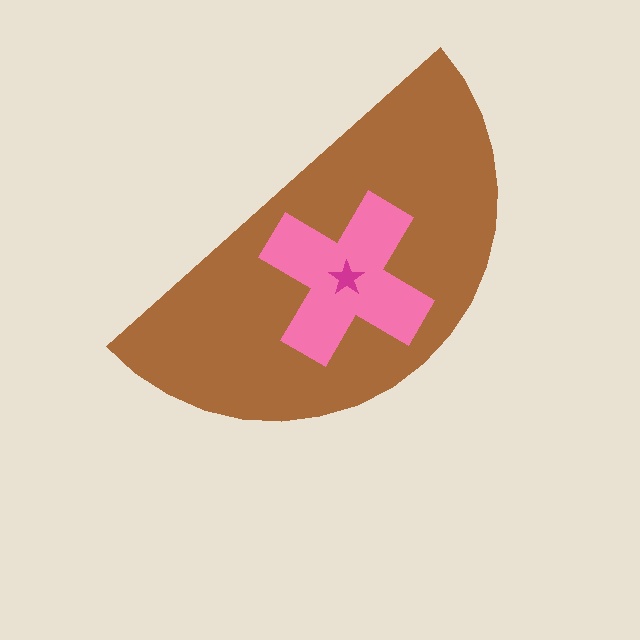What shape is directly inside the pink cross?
The magenta star.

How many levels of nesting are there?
3.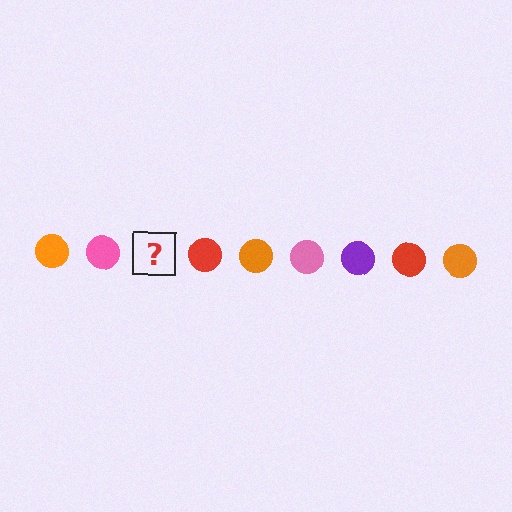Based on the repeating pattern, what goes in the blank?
The blank should be a purple circle.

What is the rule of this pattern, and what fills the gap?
The rule is that the pattern cycles through orange, pink, purple, red circles. The gap should be filled with a purple circle.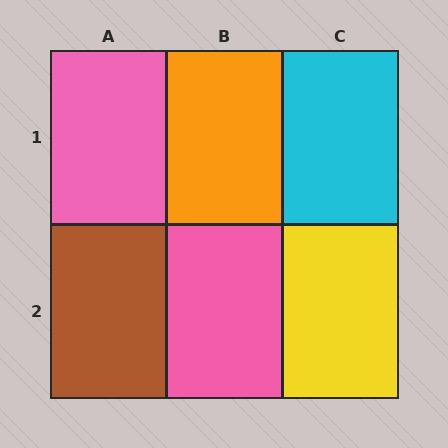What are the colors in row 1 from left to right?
Pink, orange, cyan.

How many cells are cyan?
1 cell is cyan.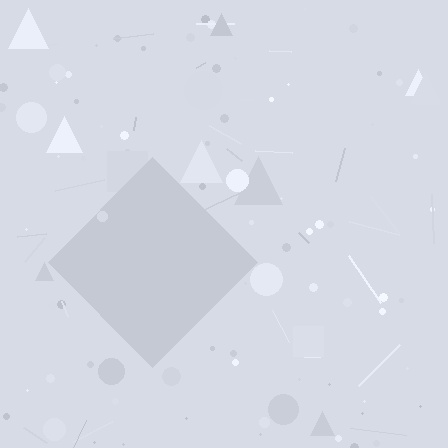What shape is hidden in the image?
A diamond is hidden in the image.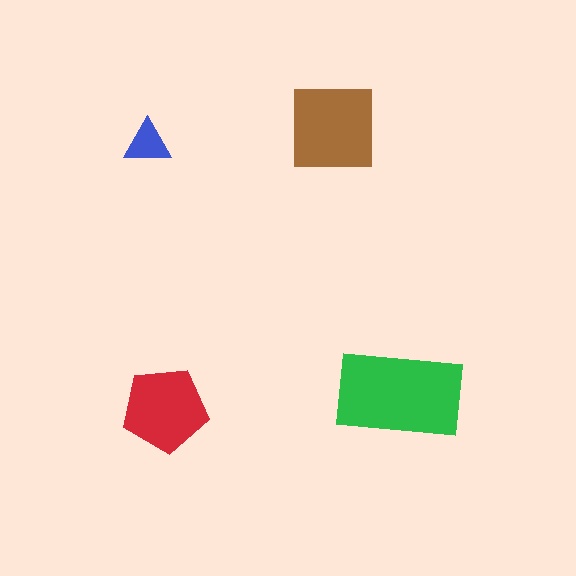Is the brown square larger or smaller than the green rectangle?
Smaller.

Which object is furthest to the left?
The blue triangle is leftmost.